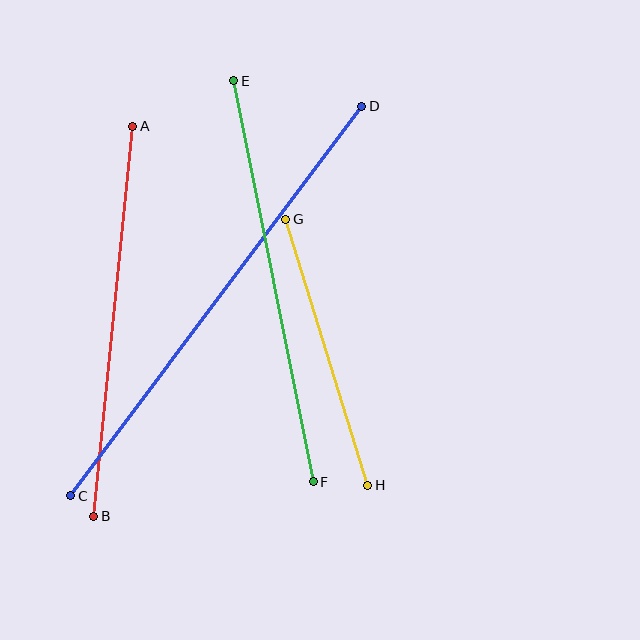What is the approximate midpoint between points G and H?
The midpoint is at approximately (327, 352) pixels.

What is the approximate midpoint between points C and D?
The midpoint is at approximately (216, 301) pixels.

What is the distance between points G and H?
The distance is approximately 278 pixels.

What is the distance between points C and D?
The distance is approximately 486 pixels.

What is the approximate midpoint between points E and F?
The midpoint is at approximately (274, 281) pixels.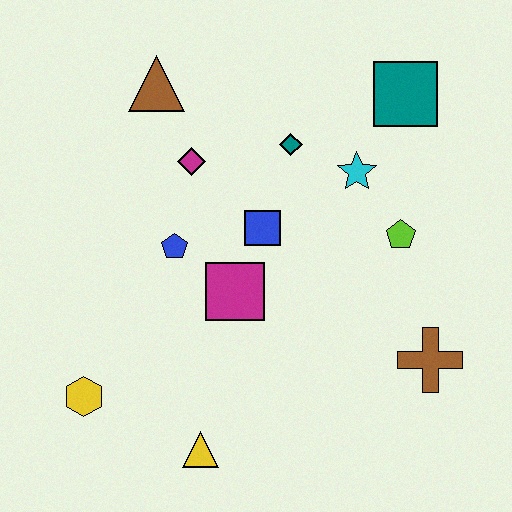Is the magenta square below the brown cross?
No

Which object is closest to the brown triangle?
The magenta diamond is closest to the brown triangle.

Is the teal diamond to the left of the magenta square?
No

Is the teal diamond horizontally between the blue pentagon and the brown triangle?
No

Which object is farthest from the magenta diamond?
The brown cross is farthest from the magenta diamond.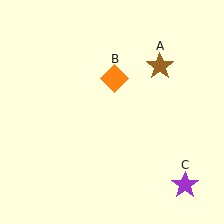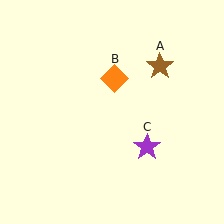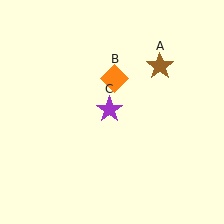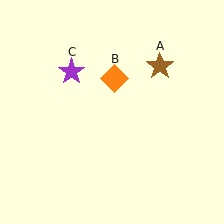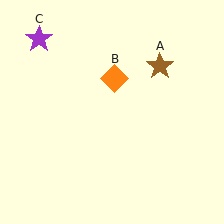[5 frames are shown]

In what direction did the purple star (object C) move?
The purple star (object C) moved up and to the left.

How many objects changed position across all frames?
1 object changed position: purple star (object C).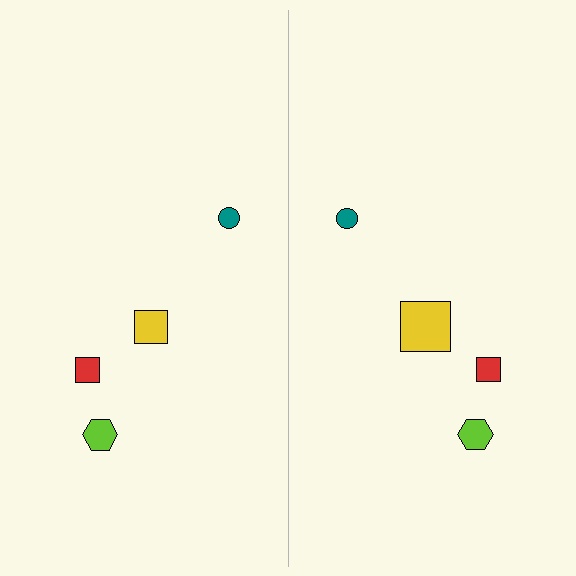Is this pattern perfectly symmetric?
No, the pattern is not perfectly symmetric. The yellow square on the right side has a different size than its mirror counterpart.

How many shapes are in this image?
There are 8 shapes in this image.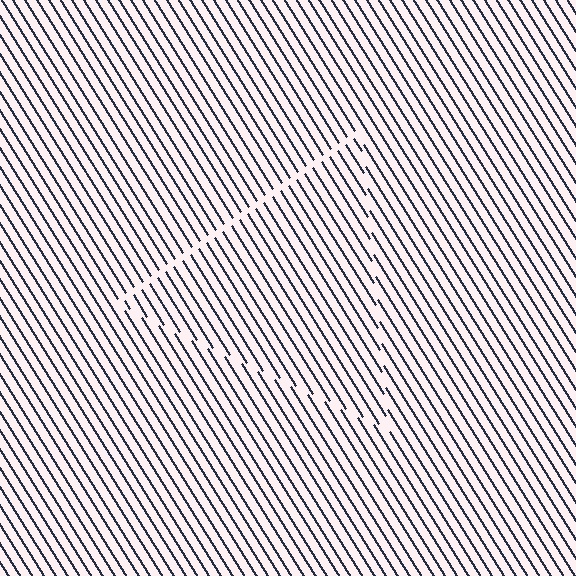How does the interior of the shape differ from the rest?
The interior of the shape contains the same grating, shifted by half a period — the contour is defined by the phase discontinuity where line-ends from the inner and outer gratings abut.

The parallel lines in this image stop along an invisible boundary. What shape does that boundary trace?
An illusory triangle. The interior of the shape contains the same grating, shifted by half a period — the contour is defined by the phase discontinuity where line-ends from the inner and outer gratings abut.